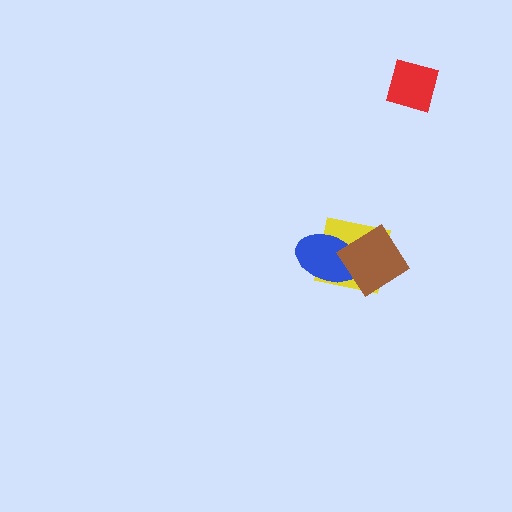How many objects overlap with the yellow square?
2 objects overlap with the yellow square.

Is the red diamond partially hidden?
No, no other shape covers it.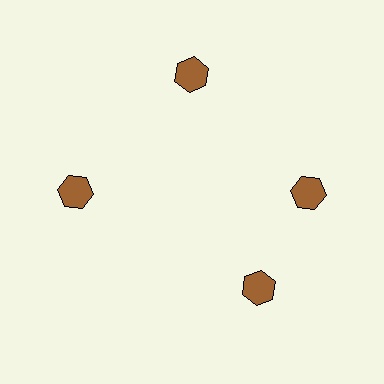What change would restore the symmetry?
The symmetry would be restored by rotating it back into even spacing with its neighbors so that all 4 hexagons sit at equal angles and equal distance from the center.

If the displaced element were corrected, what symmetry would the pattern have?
It would have 4-fold rotational symmetry — the pattern would map onto itself every 90 degrees.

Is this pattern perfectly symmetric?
No. The 4 brown hexagons are arranged in a ring, but one element near the 6 o'clock position is rotated out of alignment along the ring, breaking the 4-fold rotational symmetry.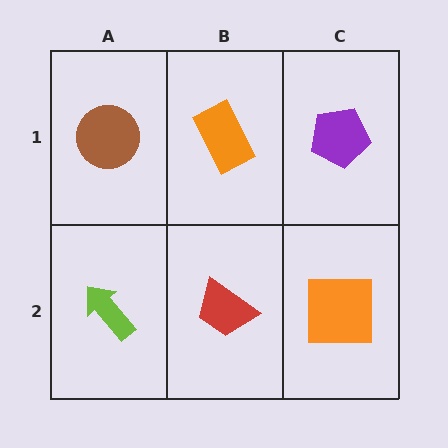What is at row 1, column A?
A brown circle.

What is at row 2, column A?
A lime arrow.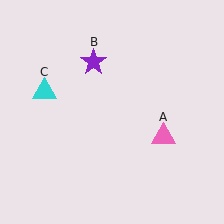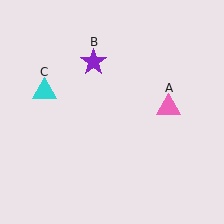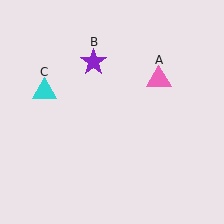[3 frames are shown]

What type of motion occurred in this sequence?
The pink triangle (object A) rotated counterclockwise around the center of the scene.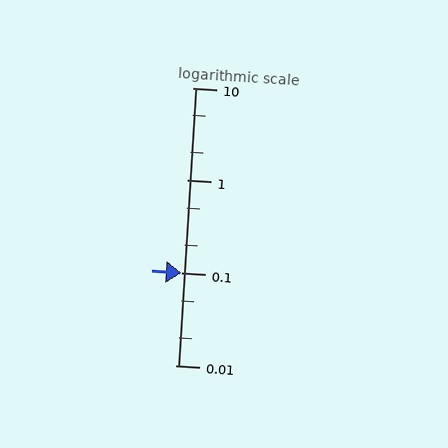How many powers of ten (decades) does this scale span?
The scale spans 3 decades, from 0.01 to 10.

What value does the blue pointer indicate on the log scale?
The pointer indicates approximately 0.099.